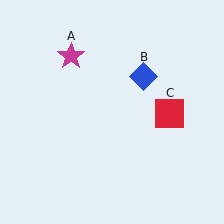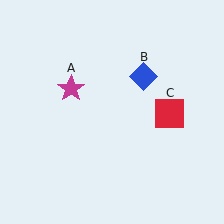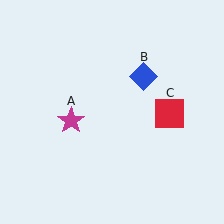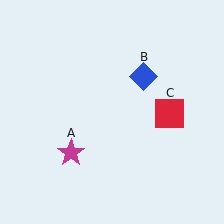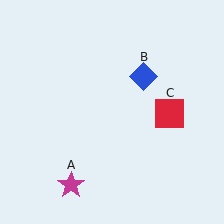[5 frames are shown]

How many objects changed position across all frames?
1 object changed position: magenta star (object A).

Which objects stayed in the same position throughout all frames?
Blue diamond (object B) and red square (object C) remained stationary.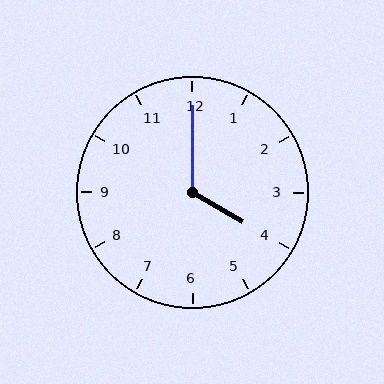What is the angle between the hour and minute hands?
Approximately 120 degrees.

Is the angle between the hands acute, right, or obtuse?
It is obtuse.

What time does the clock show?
4:00.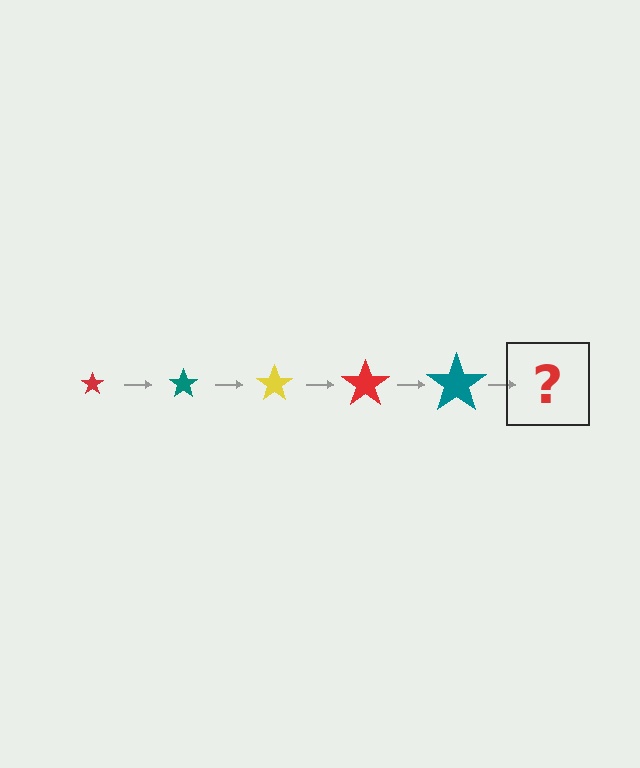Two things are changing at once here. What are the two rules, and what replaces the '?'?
The two rules are that the star grows larger each step and the color cycles through red, teal, and yellow. The '?' should be a yellow star, larger than the previous one.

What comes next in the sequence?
The next element should be a yellow star, larger than the previous one.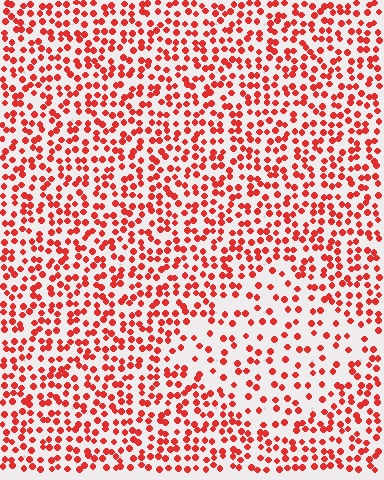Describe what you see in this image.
The image contains small red elements arranged at two different densities. A diamond-shaped region is visible where the elements are less densely packed than the surrounding area.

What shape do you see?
I see a diamond.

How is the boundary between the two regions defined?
The boundary is defined by a change in element density (approximately 2.0x ratio). All elements are the same color, size, and shape.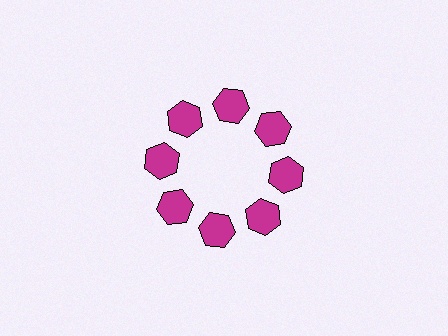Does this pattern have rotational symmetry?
Yes, this pattern has 8-fold rotational symmetry. It looks the same after rotating 45 degrees around the center.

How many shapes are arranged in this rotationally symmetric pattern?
There are 8 shapes, arranged in 8 groups of 1.